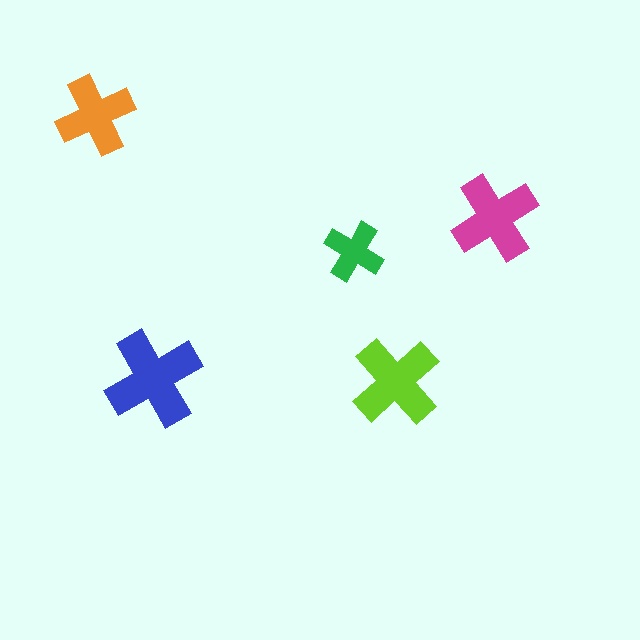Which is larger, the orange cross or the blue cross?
The blue one.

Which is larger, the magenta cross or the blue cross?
The blue one.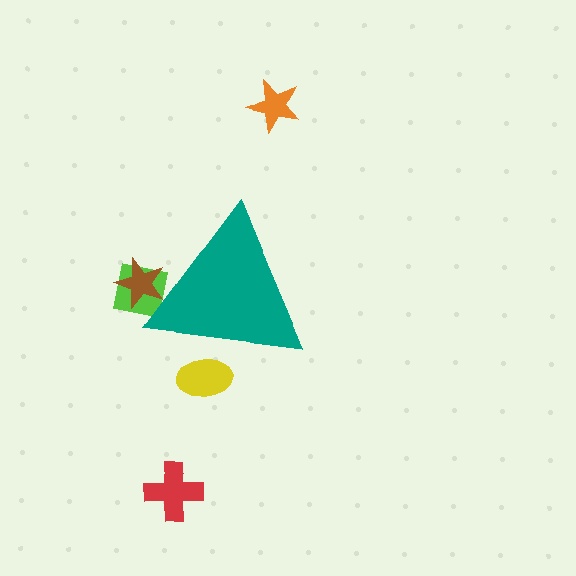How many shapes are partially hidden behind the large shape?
3 shapes are partially hidden.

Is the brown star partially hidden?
Yes, the brown star is partially hidden behind the teal triangle.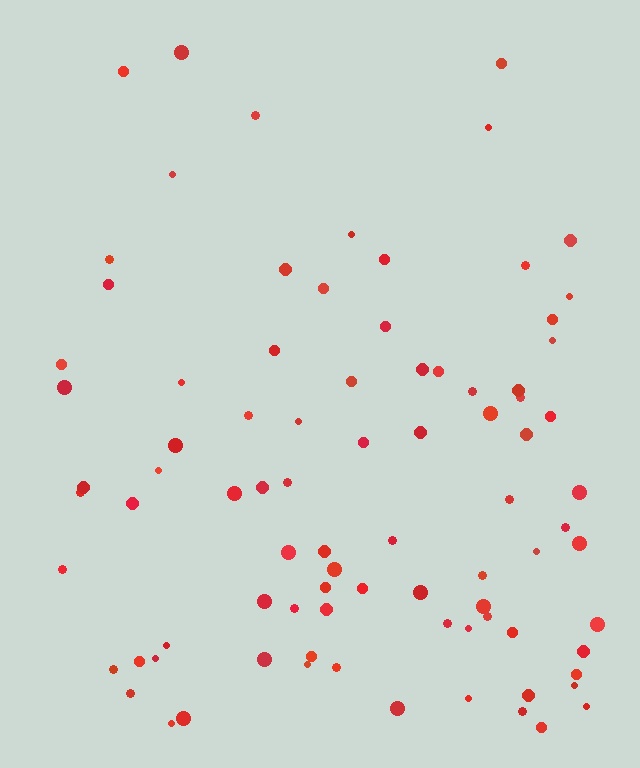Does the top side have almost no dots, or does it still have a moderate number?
Still a moderate number, just noticeably fewer than the bottom.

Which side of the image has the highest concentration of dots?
The bottom.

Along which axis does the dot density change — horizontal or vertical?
Vertical.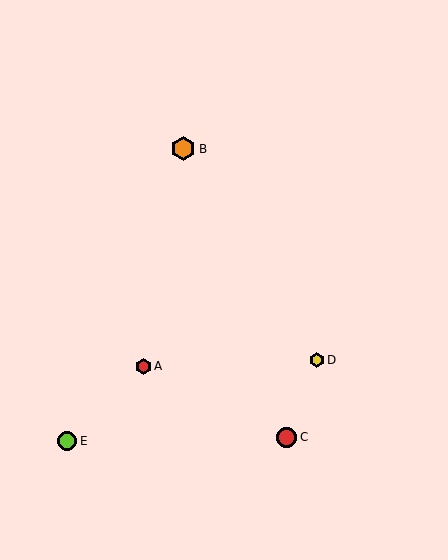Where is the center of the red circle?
The center of the red circle is at (287, 437).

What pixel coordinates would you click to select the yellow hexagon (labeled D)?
Click at (317, 360) to select the yellow hexagon D.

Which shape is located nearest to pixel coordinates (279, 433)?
The red circle (labeled C) at (287, 437) is nearest to that location.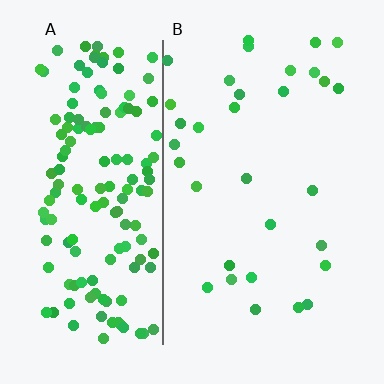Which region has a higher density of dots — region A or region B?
A (the left).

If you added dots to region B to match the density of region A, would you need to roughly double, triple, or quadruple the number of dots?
Approximately quadruple.